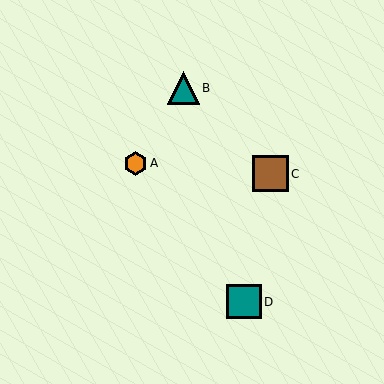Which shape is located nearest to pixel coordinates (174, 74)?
The teal triangle (labeled B) at (183, 88) is nearest to that location.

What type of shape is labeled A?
Shape A is an orange hexagon.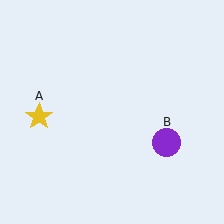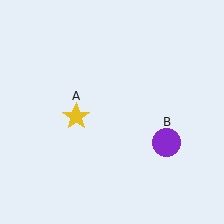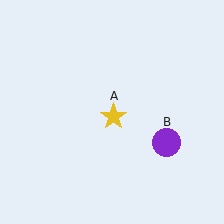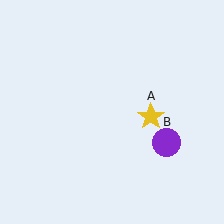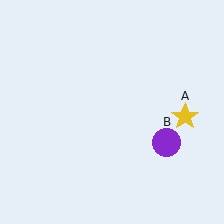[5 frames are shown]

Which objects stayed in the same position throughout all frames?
Purple circle (object B) remained stationary.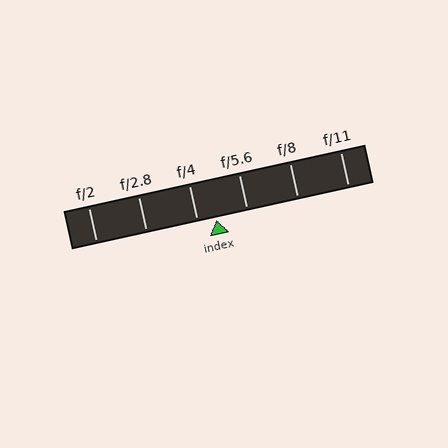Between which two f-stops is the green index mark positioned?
The index mark is between f/4 and f/5.6.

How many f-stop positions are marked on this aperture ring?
There are 6 f-stop positions marked.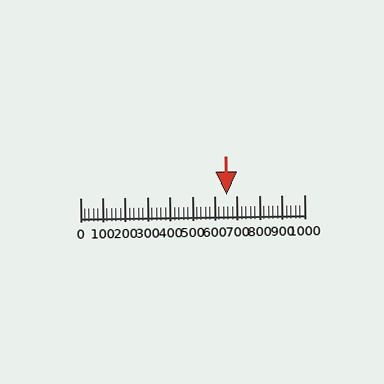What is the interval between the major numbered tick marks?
The major tick marks are spaced 100 units apart.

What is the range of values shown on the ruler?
The ruler shows values from 0 to 1000.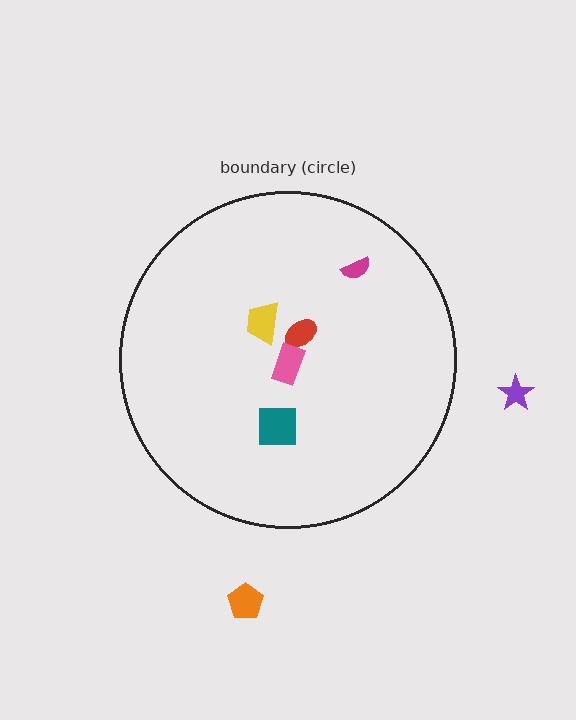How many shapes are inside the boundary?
5 inside, 2 outside.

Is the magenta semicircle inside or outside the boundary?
Inside.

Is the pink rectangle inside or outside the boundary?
Inside.